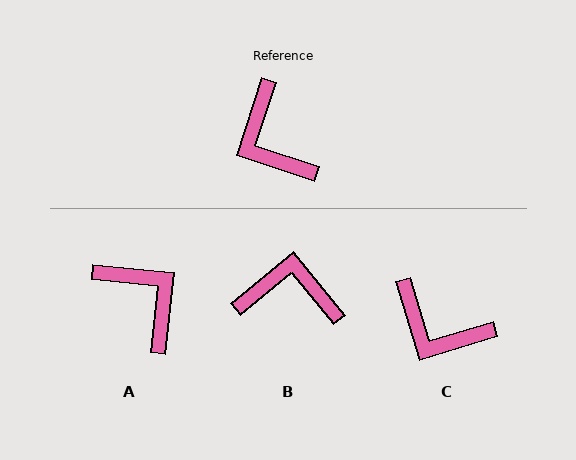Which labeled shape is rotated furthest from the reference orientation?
A, about 168 degrees away.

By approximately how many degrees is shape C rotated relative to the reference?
Approximately 35 degrees counter-clockwise.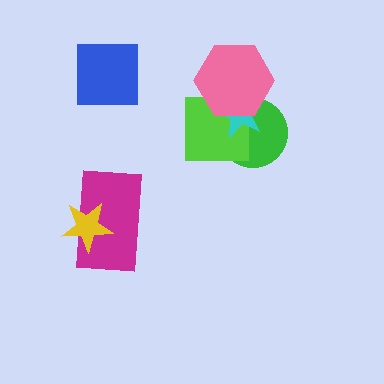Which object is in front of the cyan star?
The pink hexagon is in front of the cyan star.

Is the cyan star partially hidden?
Yes, it is partially covered by another shape.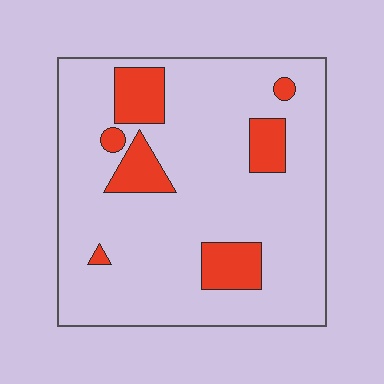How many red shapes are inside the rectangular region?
7.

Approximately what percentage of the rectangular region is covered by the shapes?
Approximately 15%.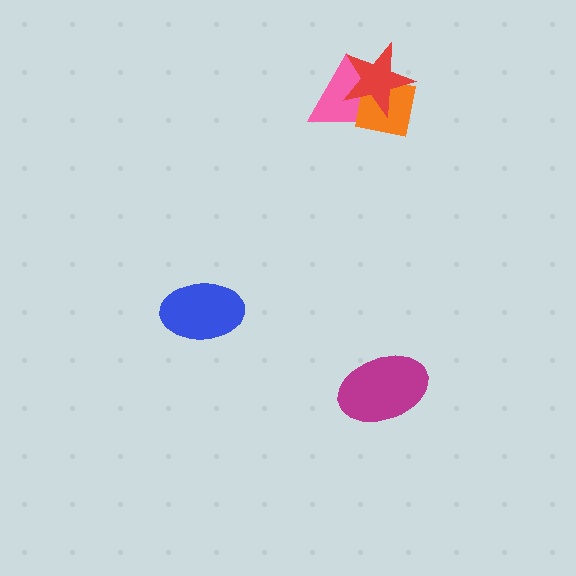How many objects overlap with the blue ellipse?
0 objects overlap with the blue ellipse.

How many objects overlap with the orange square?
2 objects overlap with the orange square.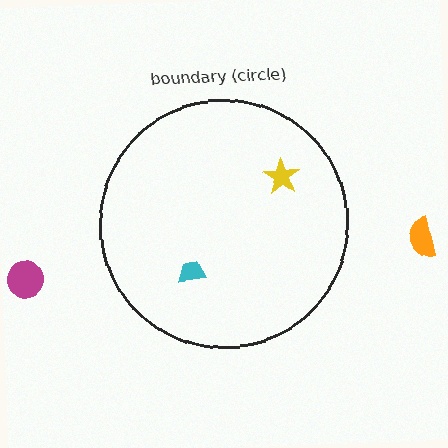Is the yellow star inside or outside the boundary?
Inside.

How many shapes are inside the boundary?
2 inside, 2 outside.